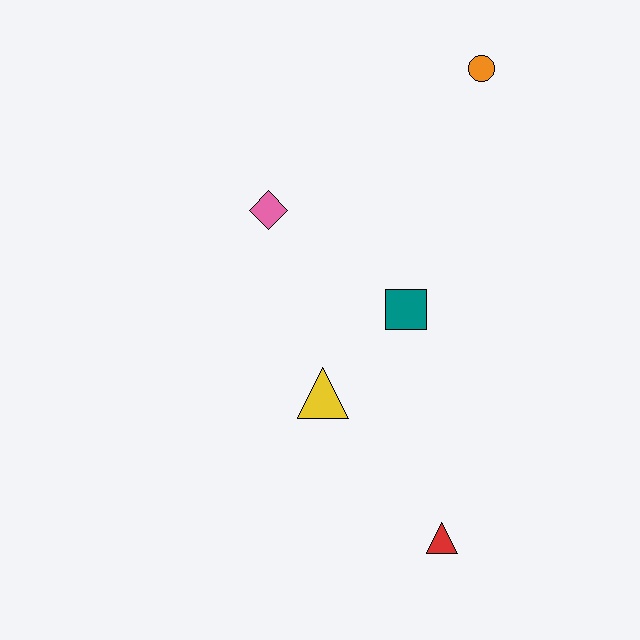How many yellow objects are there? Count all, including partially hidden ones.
There is 1 yellow object.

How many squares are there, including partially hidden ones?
There is 1 square.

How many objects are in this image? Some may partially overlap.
There are 5 objects.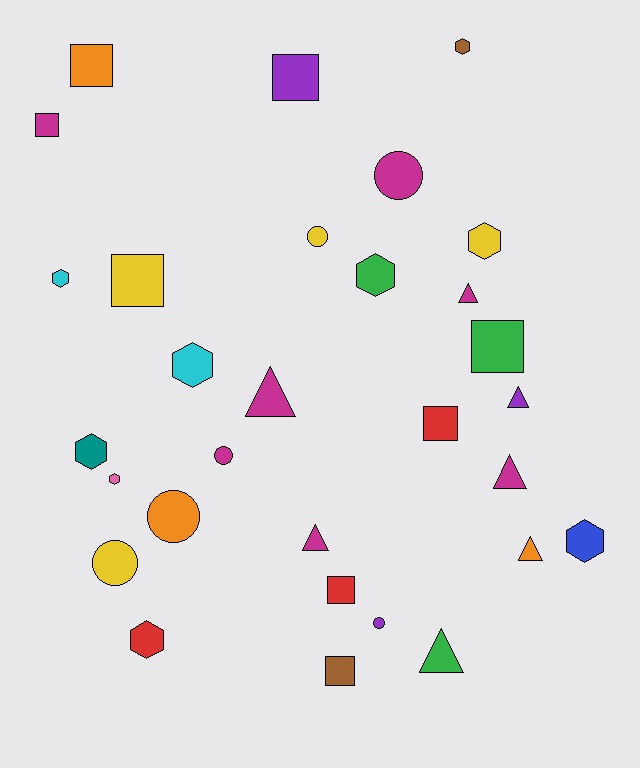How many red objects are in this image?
There are 3 red objects.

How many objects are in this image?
There are 30 objects.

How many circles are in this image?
There are 6 circles.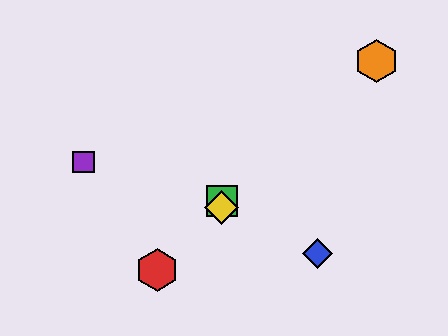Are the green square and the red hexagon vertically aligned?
No, the green square is at x≈222 and the red hexagon is at x≈157.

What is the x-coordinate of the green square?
The green square is at x≈222.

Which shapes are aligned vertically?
The green square, the yellow diamond are aligned vertically.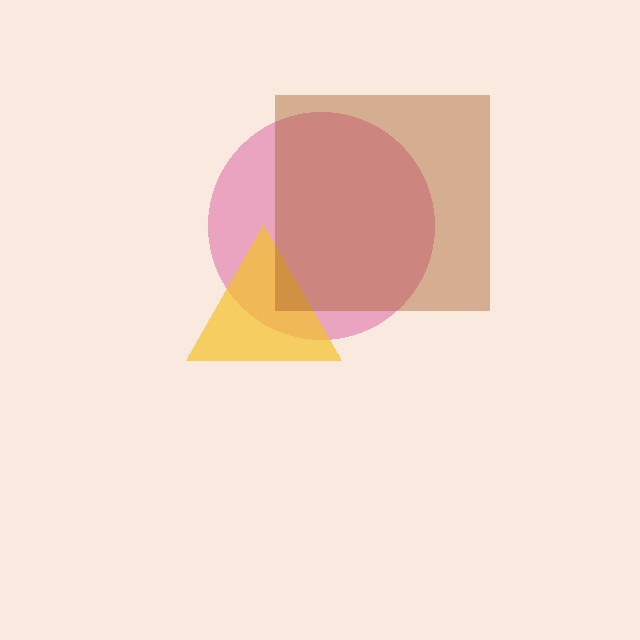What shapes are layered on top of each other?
The layered shapes are: a pink circle, a yellow triangle, a brown square.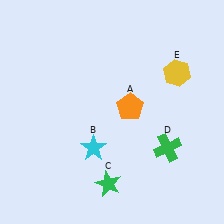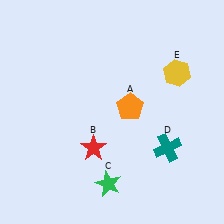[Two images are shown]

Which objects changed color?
B changed from cyan to red. D changed from green to teal.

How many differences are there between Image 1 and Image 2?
There are 2 differences between the two images.